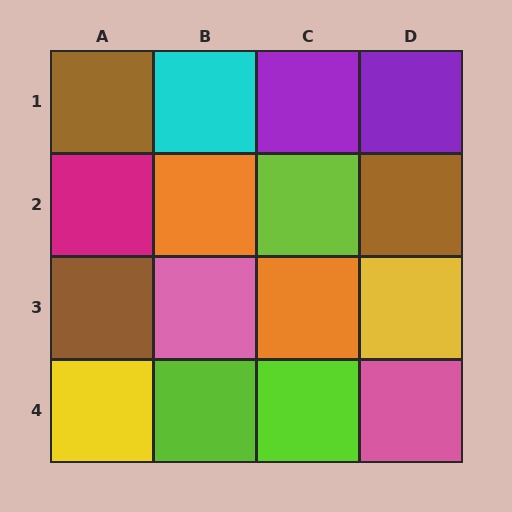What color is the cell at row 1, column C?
Purple.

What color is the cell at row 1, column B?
Cyan.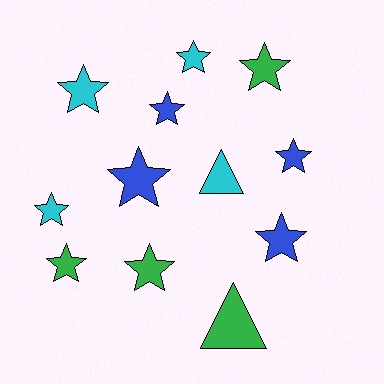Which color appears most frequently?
Blue, with 4 objects.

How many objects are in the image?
There are 12 objects.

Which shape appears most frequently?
Star, with 10 objects.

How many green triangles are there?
There is 1 green triangle.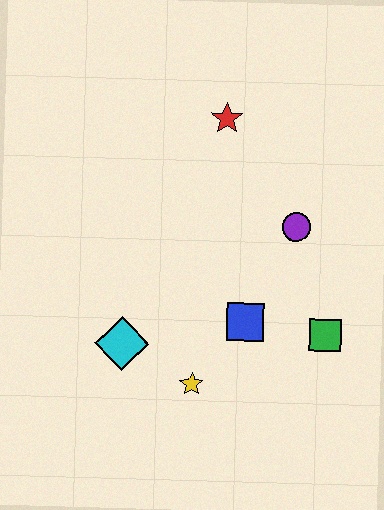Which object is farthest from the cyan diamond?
The red star is farthest from the cyan diamond.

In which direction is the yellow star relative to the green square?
The yellow star is to the left of the green square.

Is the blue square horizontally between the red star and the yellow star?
No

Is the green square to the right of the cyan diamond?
Yes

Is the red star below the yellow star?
No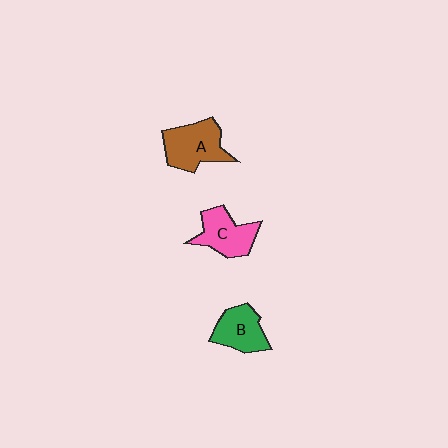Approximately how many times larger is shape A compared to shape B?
Approximately 1.3 times.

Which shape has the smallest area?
Shape B (green).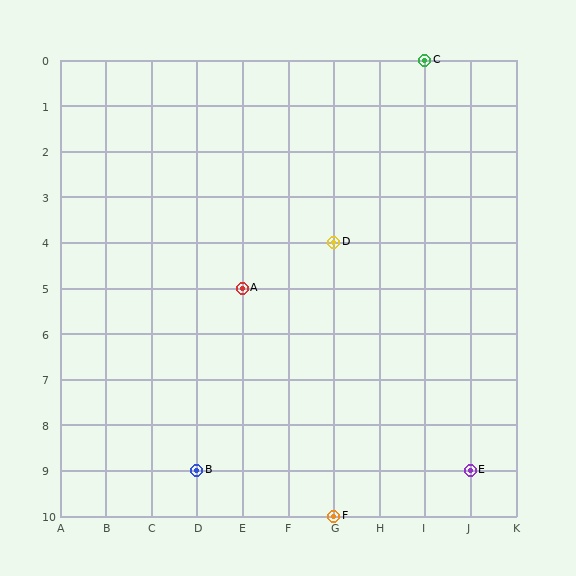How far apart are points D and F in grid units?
Points D and F are 6 rows apart.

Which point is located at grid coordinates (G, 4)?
Point D is at (G, 4).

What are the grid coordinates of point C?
Point C is at grid coordinates (I, 0).